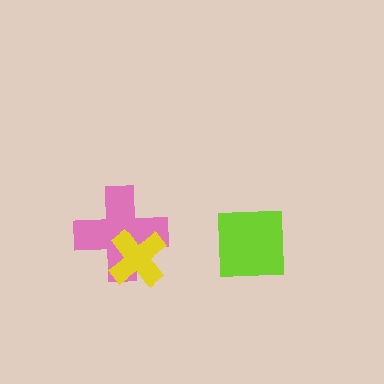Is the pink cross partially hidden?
Yes, it is partially covered by another shape.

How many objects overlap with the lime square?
0 objects overlap with the lime square.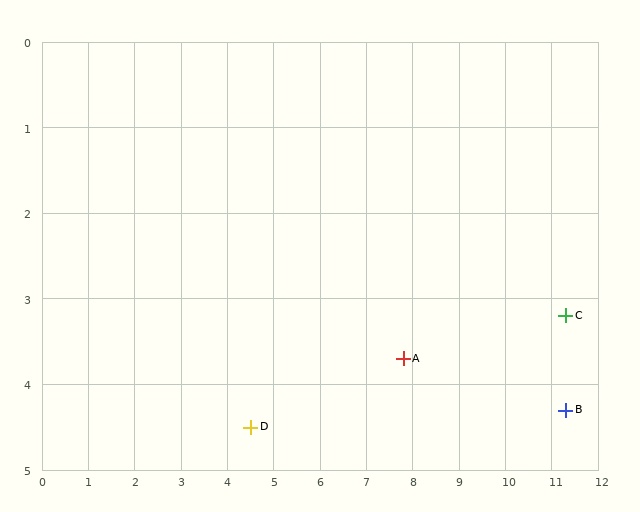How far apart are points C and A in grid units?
Points C and A are about 3.5 grid units apart.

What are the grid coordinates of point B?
Point B is at approximately (11.3, 4.3).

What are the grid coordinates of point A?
Point A is at approximately (7.8, 3.7).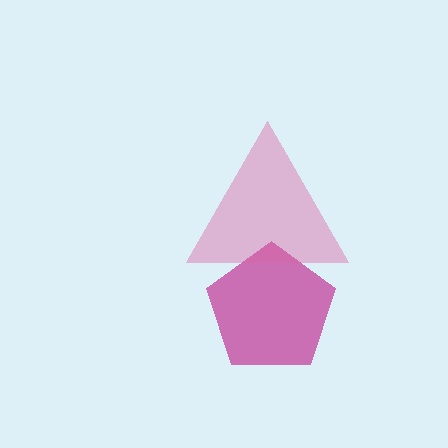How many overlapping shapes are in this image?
There are 2 overlapping shapes in the image.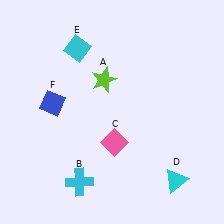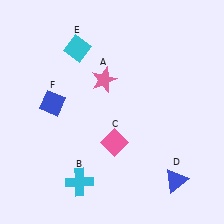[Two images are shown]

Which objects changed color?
A changed from lime to pink. D changed from cyan to blue.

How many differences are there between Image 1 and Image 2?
There are 2 differences between the two images.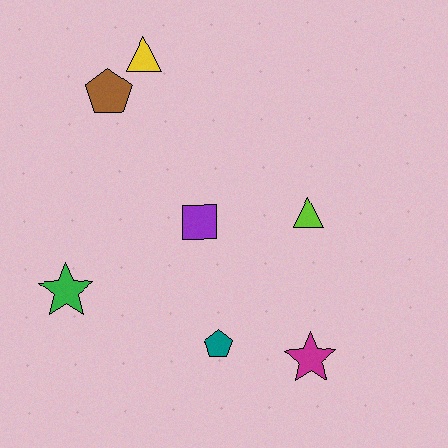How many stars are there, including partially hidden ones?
There are 2 stars.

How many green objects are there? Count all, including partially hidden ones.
There is 1 green object.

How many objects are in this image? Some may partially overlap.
There are 7 objects.